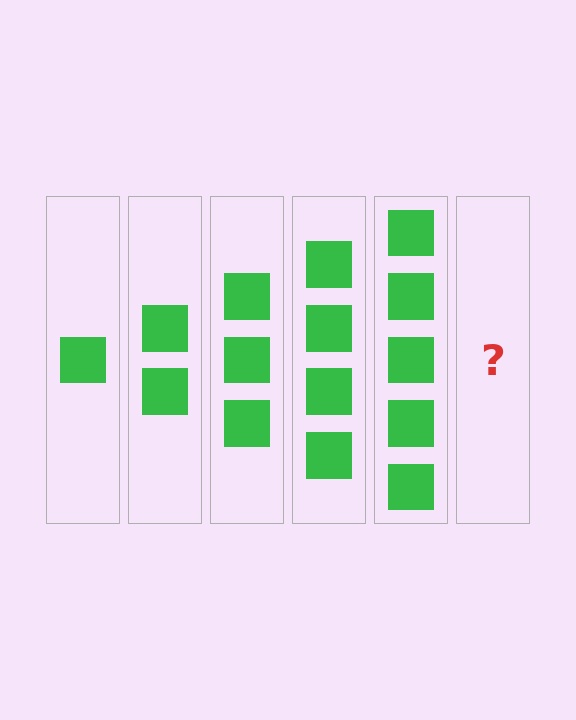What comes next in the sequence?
The next element should be 6 squares.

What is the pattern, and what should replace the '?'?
The pattern is that each step adds one more square. The '?' should be 6 squares.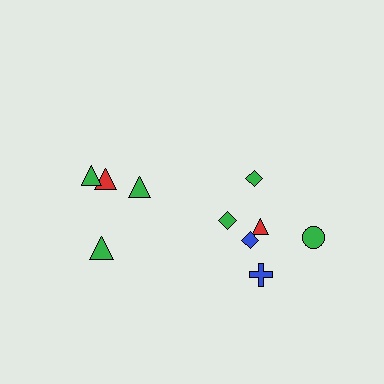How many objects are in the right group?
There are 6 objects.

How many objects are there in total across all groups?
There are 10 objects.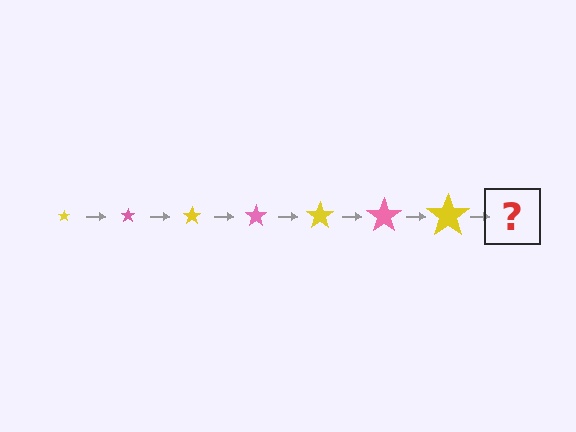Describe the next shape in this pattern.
It should be a pink star, larger than the previous one.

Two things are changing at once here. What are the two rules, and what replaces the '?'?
The two rules are that the star grows larger each step and the color cycles through yellow and pink. The '?' should be a pink star, larger than the previous one.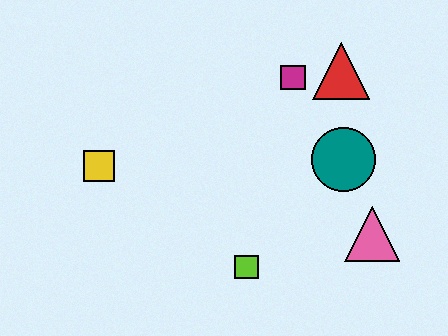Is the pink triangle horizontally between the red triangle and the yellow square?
No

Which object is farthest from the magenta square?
The yellow square is farthest from the magenta square.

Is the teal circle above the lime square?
Yes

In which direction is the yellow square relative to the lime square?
The yellow square is to the left of the lime square.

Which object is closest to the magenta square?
The red triangle is closest to the magenta square.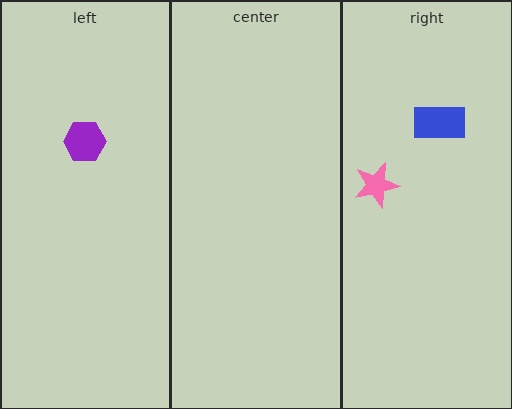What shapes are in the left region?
The purple hexagon.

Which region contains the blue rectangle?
The right region.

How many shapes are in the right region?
2.